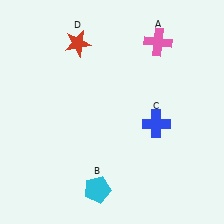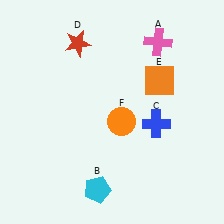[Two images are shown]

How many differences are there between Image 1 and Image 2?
There are 2 differences between the two images.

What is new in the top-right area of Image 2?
An orange square (E) was added in the top-right area of Image 2.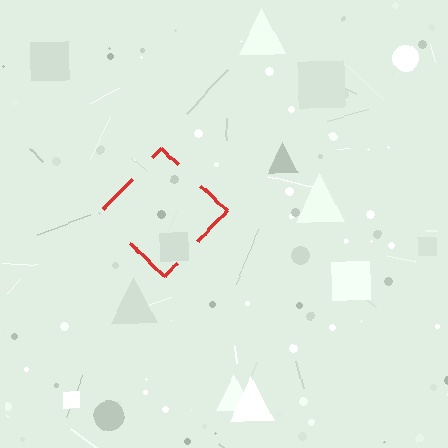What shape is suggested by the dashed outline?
The dashed outline suggests a diamond.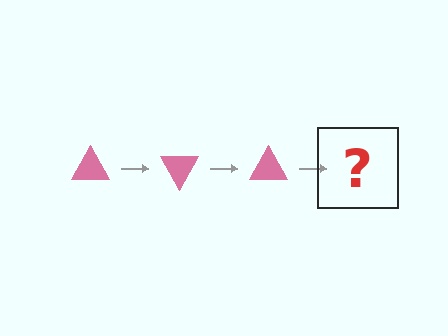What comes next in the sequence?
The next element should be a pink triangle rotated 180 degrees.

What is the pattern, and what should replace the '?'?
The pattern is that the triangle rotates 60 degrees each step. The '?' should be a pink triangle rotated 180 degrees.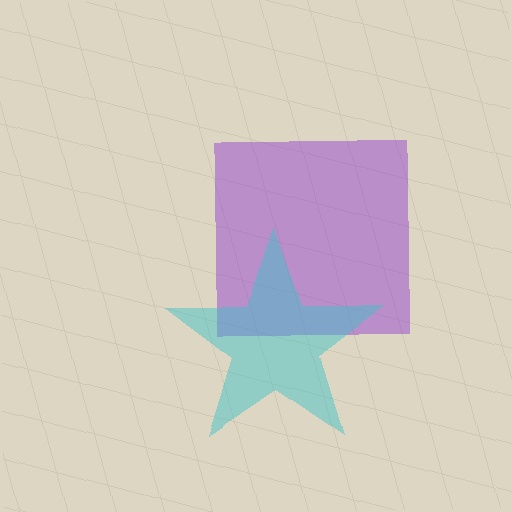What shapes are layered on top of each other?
The layered shapes are: a purple square, a cyan star.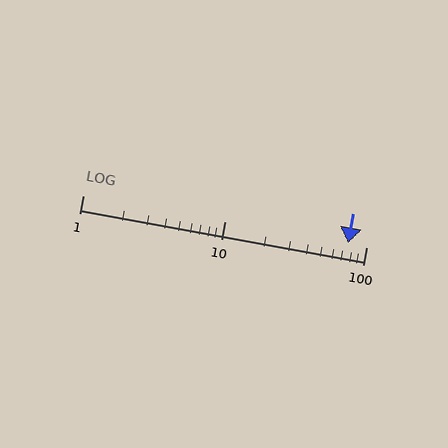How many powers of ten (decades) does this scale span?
The scale spans 2 decades, from 1 to 100.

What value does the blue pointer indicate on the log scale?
The pointer indicates approximately 74.